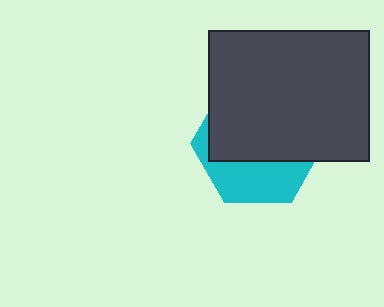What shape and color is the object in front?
The object in front is a dark gray rectangle.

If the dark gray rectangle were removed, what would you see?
You would see the complete cyan hexagon.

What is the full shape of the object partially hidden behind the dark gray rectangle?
The partially hidden object is a cyan hexagon.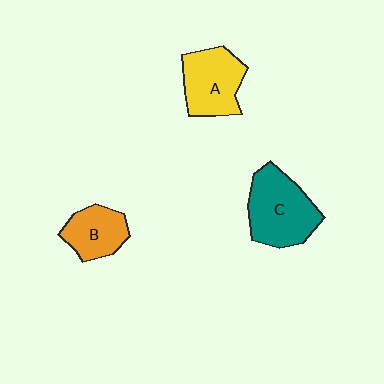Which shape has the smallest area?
Shape B (orange).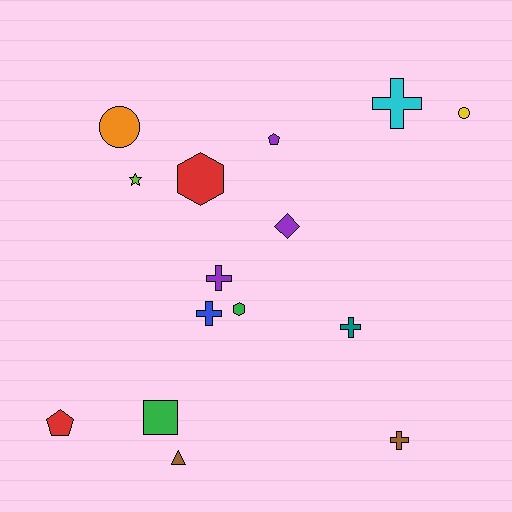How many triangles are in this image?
There is 1 triangle.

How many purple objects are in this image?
There are 3 purple objects.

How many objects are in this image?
There are 15 objects.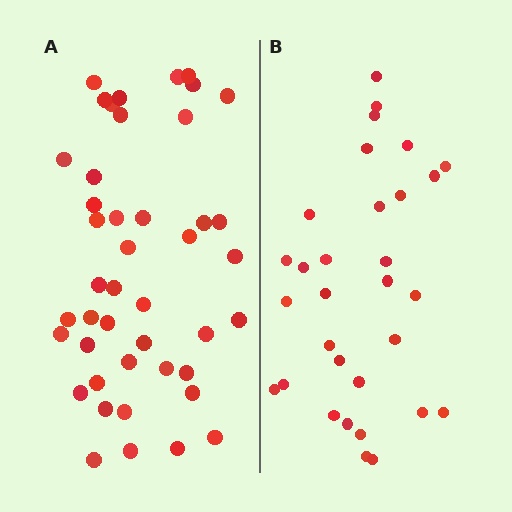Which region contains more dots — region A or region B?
Region A (the left region) has more dots.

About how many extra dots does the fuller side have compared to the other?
Region A has approximately 15 more dots than region B.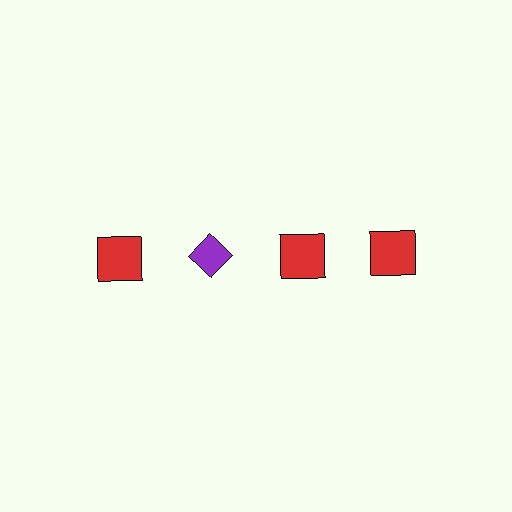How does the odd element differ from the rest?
It differs in both color (purple instead of red) and shape (diamond instead of square).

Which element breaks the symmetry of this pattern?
The purple diamond in the top row, second from left column breaks the symmetry. All other shapes are red squares.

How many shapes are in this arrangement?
There are 4 shapes arranged in a grid pattern.